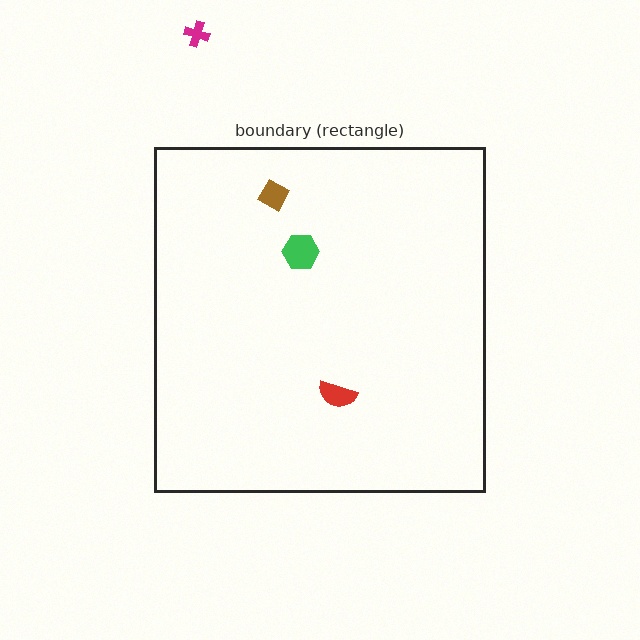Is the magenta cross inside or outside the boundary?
Outside.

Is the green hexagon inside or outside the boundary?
Inside.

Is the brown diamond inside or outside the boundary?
Inside.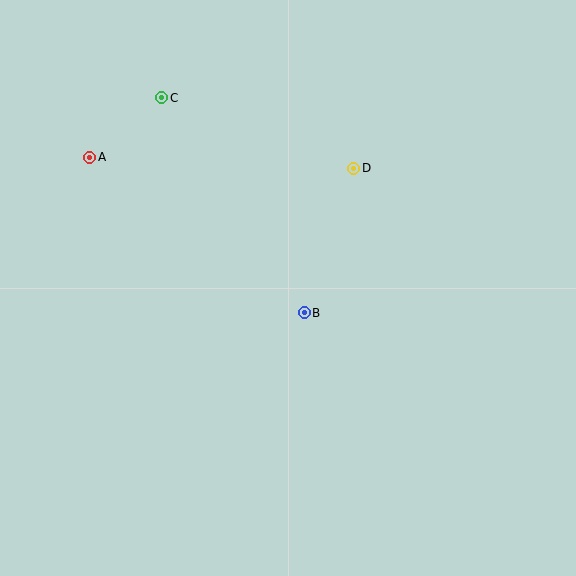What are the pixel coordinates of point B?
Point B is at (304, 313).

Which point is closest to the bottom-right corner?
Point B is closest to the bottom-right corner.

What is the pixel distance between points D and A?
The distance between D and A is 264 pixels.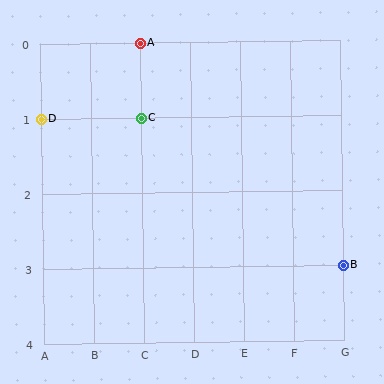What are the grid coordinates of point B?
Point B is at grid coordinates (G, 3).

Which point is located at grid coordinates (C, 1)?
Point C is at (C, 1).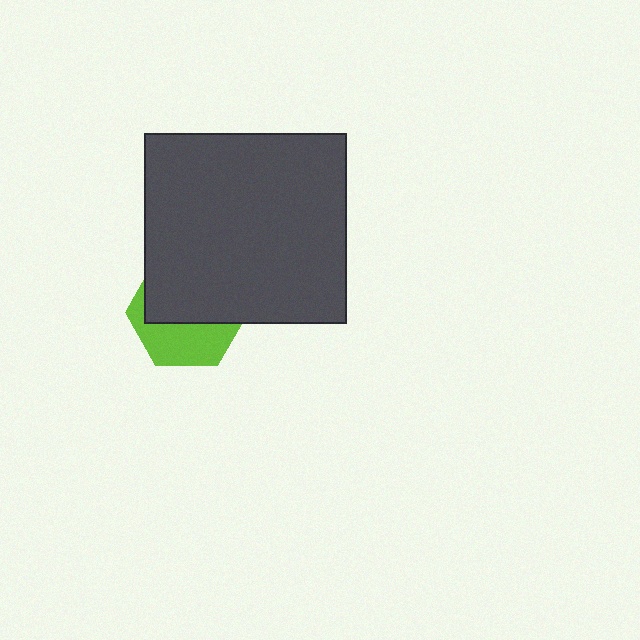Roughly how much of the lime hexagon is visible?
A small part of it is visible (roughly 42%).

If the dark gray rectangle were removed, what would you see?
You would see the complete lime hexagon.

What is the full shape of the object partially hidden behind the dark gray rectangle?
The partially hidden object is a lime hexagon.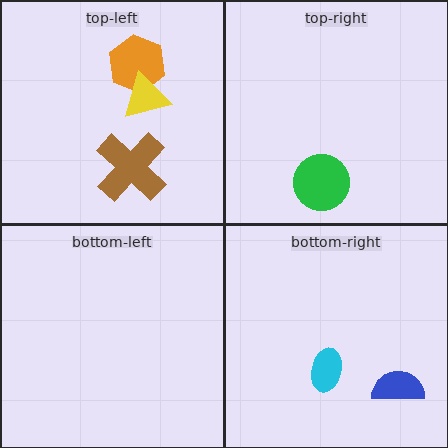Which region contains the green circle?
The top-right region.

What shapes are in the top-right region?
The green circle.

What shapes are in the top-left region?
The brown cross, the orange hexagon, the yellow triangle.